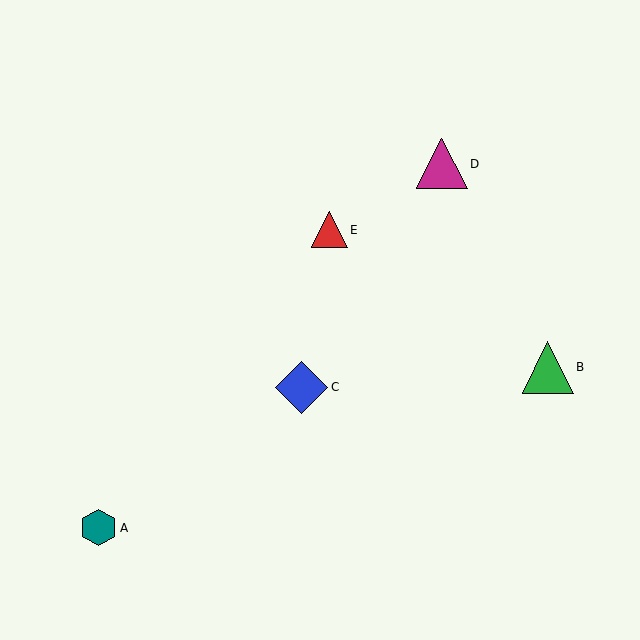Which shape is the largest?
The blue diamond (labeled C) is the largest.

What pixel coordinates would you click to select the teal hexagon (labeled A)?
Click at (99, 528) to select the teal hexagon A.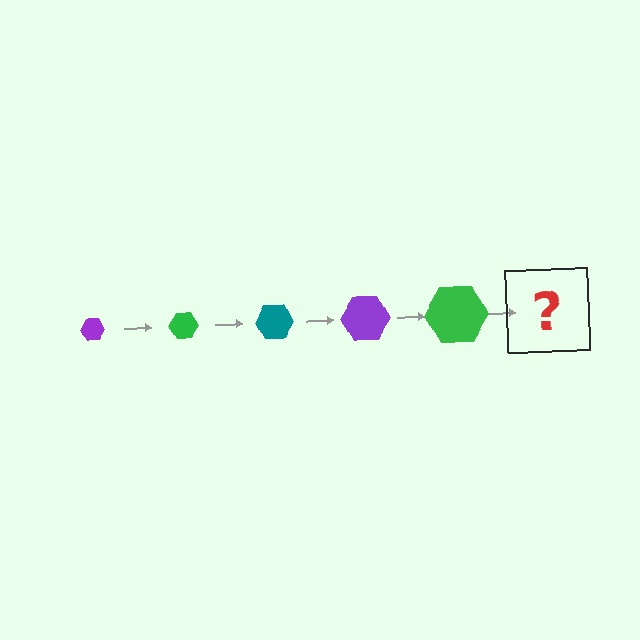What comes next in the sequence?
The next element should be a teal hexagon, larger than the previous one.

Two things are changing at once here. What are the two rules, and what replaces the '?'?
The two rules are that the hexagon grows larger each step and the color cycles through purple, green, and teal. The '?' should be a teal hexagon, larger than the previous one.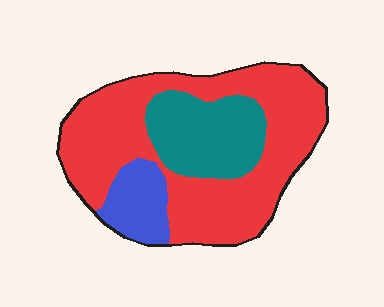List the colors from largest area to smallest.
From largest to smallest: red, teal, blue.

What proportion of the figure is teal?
Teal takes up about one quarter (1/4) of the figure.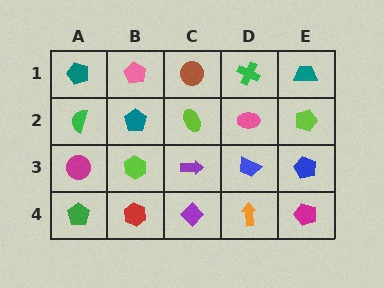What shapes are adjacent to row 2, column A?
A teal pentagon (row 1, column A), a magenta circle (row 3, column A), a teal pentagon (row 2, column B).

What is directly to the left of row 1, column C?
A pink pentagon.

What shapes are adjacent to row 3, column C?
A lime ellipse (row 2, column C), a purple diamond (row 4, column C), a lime hexagon (row 3, column B), a blue trapezoid (row 3, column D).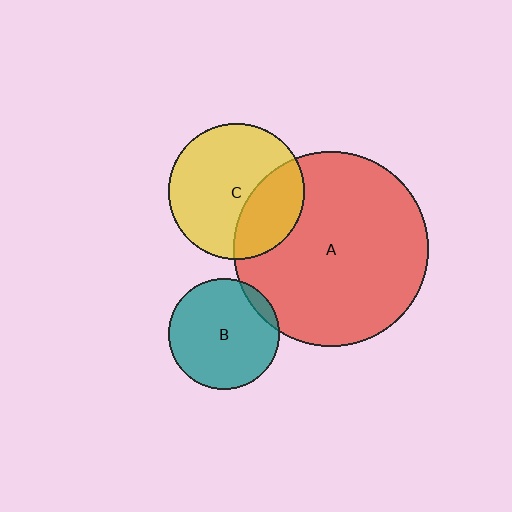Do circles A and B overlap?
Yes.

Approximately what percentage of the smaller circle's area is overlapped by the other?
Approximately 10%.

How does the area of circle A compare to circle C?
Approximately 2.1 times.